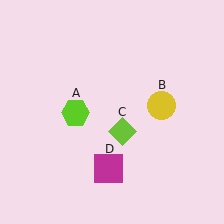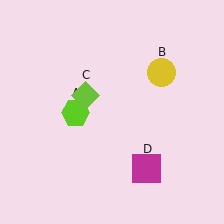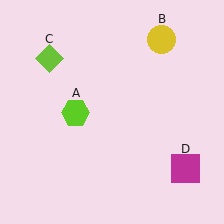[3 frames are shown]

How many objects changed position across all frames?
3 objects changed position: yellow circle (object B), lime diamond (object C), magenta square (object D).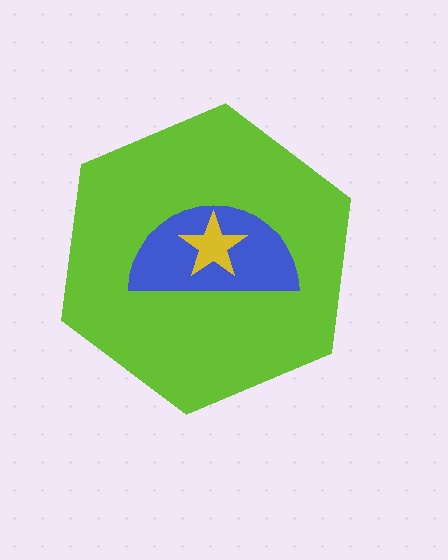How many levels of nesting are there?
3.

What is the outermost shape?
The lime hexagon.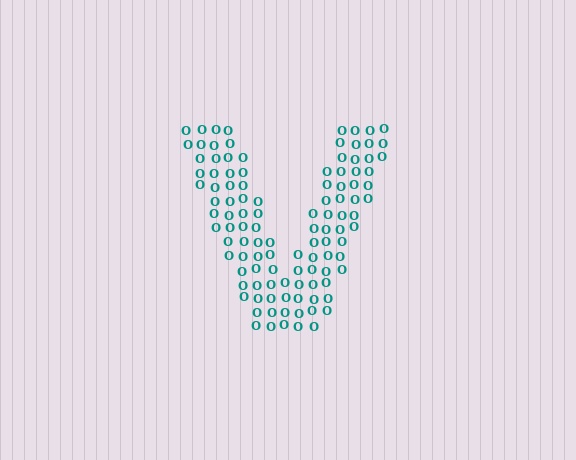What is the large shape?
The large shape is the letter V.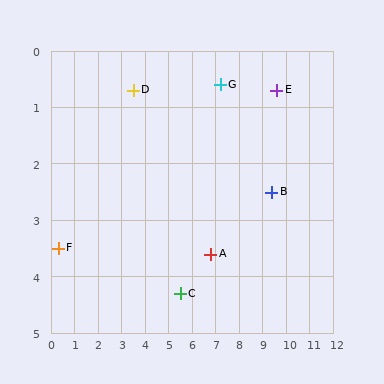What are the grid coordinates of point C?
Point C is at approximately (5.5, 4.3).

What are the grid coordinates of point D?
Point D is at approximately (3.5, 0.7).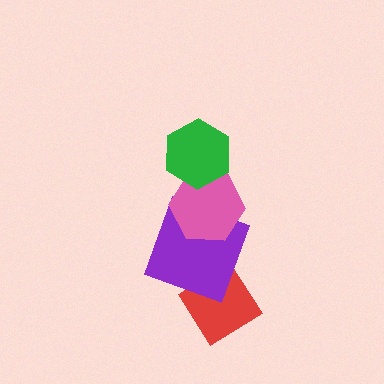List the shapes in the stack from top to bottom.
From top to bottom: the green hexagon, the pink hexagon, the purple square, the red diamond.